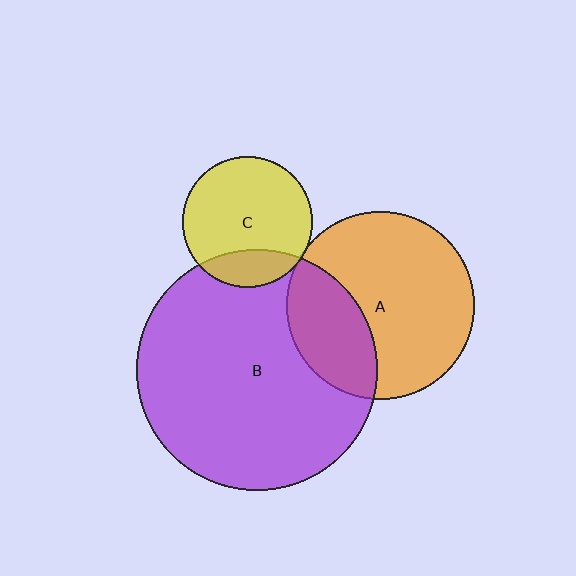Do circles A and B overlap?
Yes.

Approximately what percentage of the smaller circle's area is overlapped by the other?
Approximately 30%.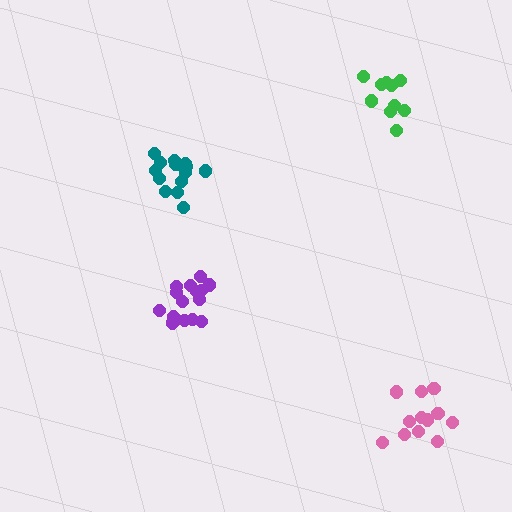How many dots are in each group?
Group 1: 10 dots, Group 2: 12 dots, Group 3: 14 dots, Group 4: 16 dots (52 total).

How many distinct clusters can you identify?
There are 4 distinct clusters.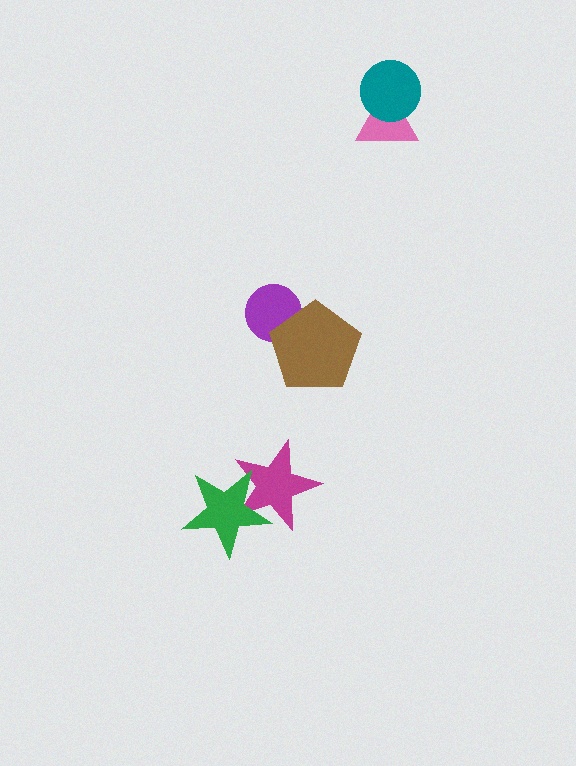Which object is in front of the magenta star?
The green star is in front of the magenta star.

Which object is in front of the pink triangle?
The teal circle is in front of the pink triangle.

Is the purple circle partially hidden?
Yes, it is partially covered by another shape.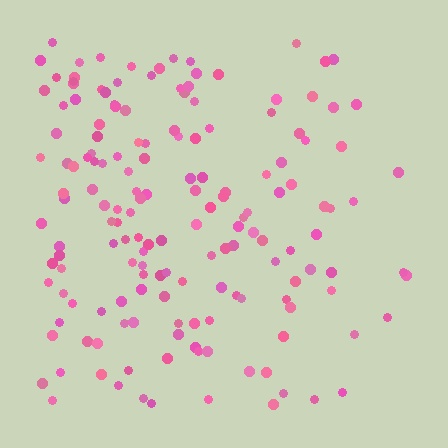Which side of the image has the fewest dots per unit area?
The right.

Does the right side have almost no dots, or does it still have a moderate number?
Still a moderate number, just noticeably fewer than the left.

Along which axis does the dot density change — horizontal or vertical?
Horizontal.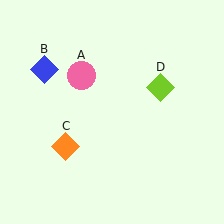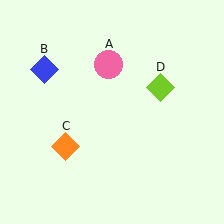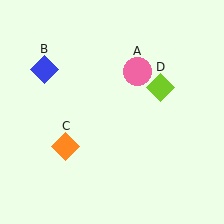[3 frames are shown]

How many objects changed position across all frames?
1 object changed position: pink circle (object A).